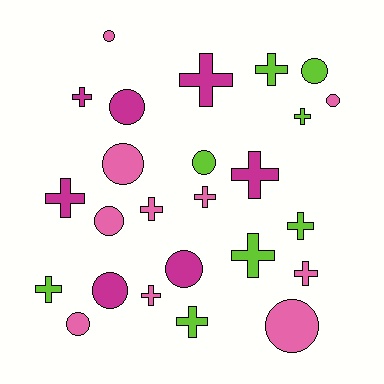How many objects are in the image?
There are 25 objects.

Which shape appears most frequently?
Cross, with 14 objects.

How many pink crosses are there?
There are 4 pink crosses.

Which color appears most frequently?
Pink, with 10 objects.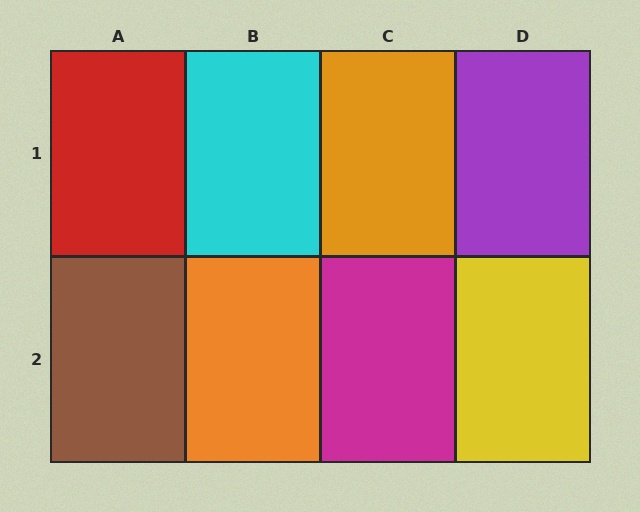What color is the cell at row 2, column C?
Magenta.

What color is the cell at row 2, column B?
Orange.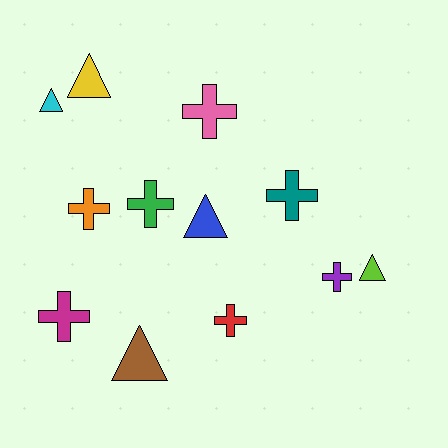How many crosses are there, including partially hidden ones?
There are 7 crosses.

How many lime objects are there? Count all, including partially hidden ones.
There is 1 lime object.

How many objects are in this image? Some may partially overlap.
There are 12 objects.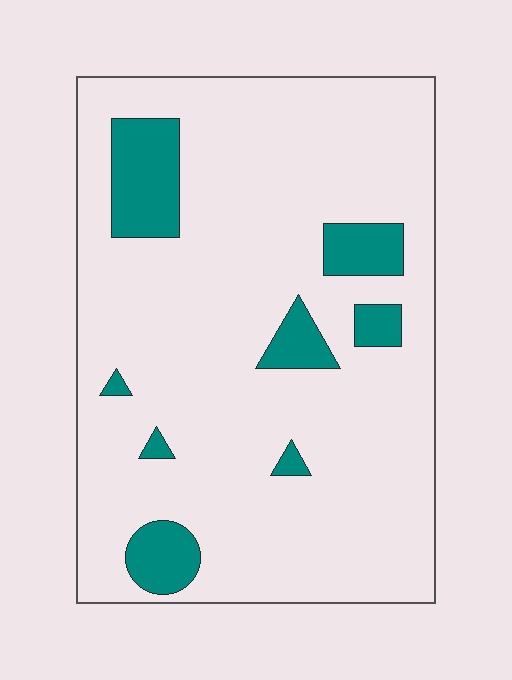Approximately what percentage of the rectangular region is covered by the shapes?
Approximately 15%.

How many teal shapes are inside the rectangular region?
8.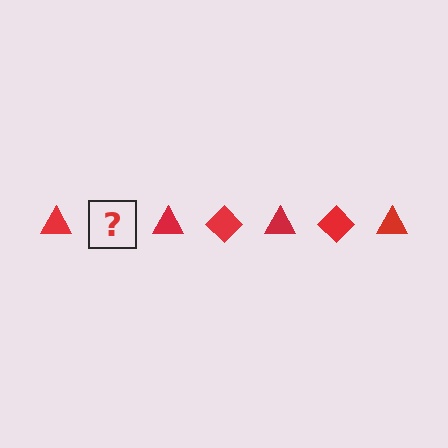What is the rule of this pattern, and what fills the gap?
The rule is that the pattern cycles through triangle, diamond shapes in red. The gap should be filled with a red diamond.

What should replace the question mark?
The question mark should be replaced with a red diamond.